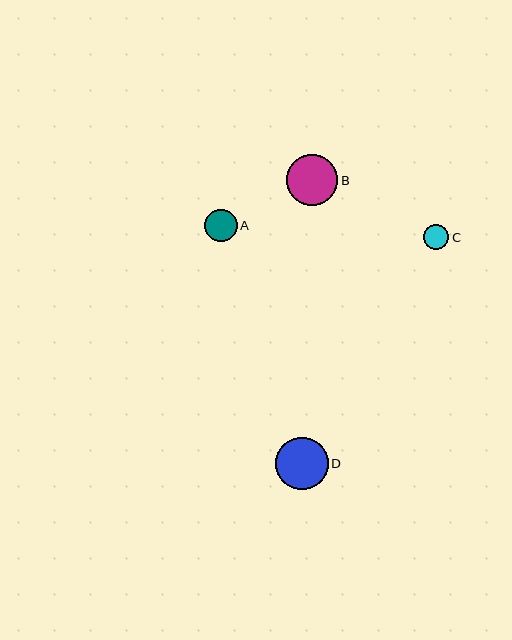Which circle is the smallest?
Circle C is the smallest with a size of approximately 26 pixels.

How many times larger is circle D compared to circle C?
Circle D is approximately 2.0 times the size of circle C.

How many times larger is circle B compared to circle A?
Circle B is approximately 1.6 times the size of circle A.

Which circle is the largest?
Circle D is the largest with a size of approximately 53 pixels.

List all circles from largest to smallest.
From largest to smallest: D, B, A, C.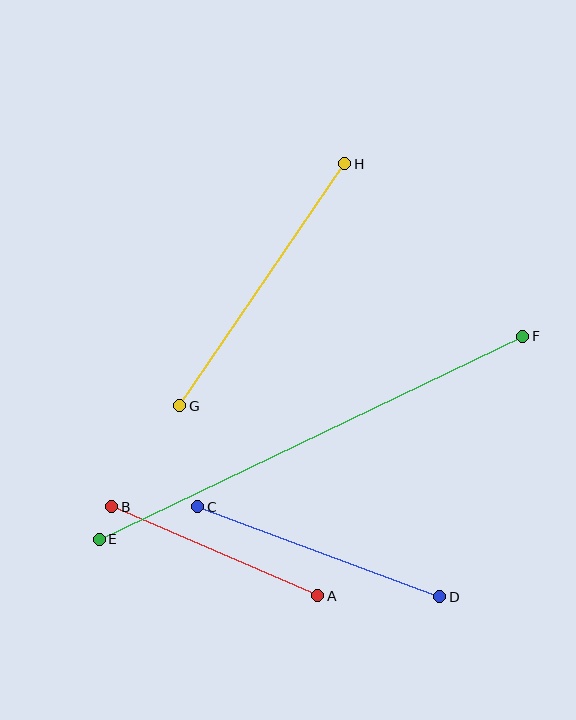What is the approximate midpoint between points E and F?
The midpoint is at approximately (311, 438) pixels.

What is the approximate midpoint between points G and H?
The midpoint is at approximately (262, 285) pixels.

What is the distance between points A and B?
The distance is approximately 224 pixels.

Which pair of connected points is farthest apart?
Points E and F are farthest apart.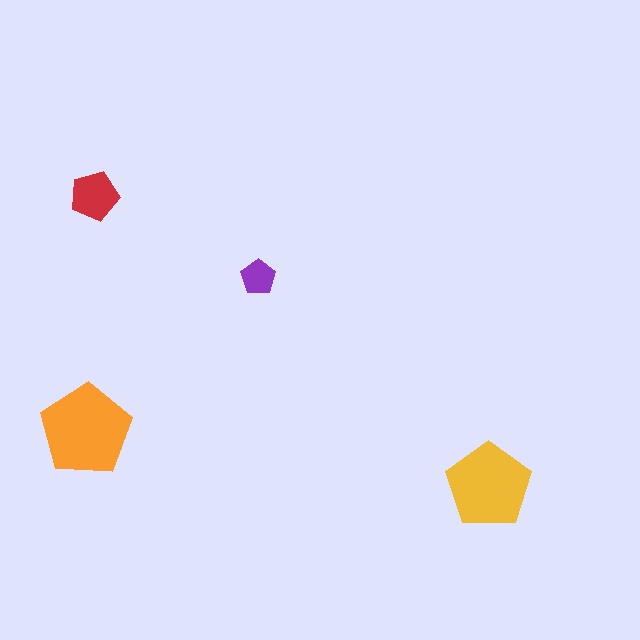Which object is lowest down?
The yellow pentagon is bottommost.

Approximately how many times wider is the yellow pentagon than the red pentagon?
About 1.5 times wider.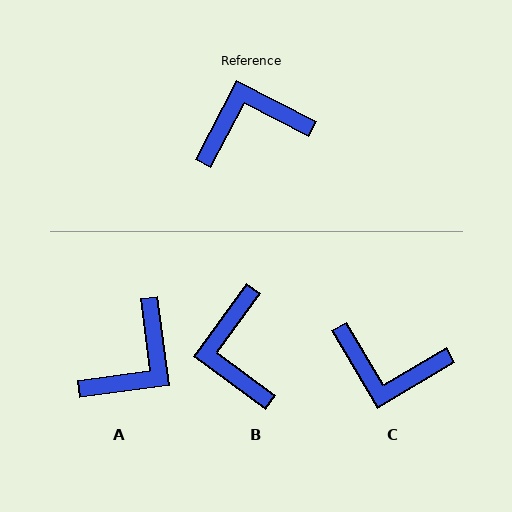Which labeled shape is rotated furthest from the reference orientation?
C, about 148 degrees away.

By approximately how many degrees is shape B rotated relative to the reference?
Approximately 81 degrees counter-clockwise.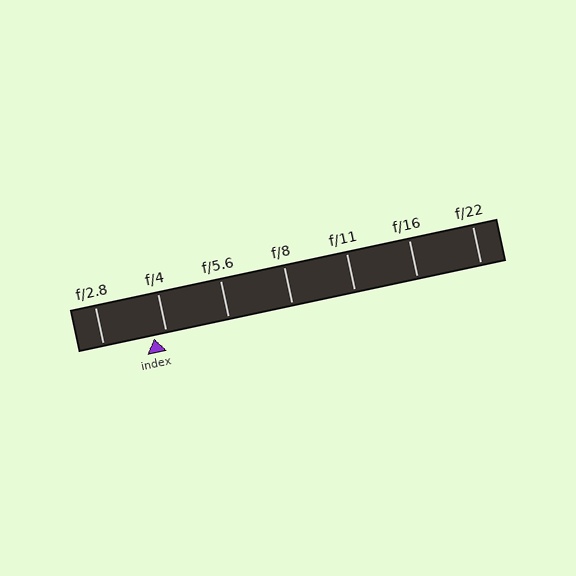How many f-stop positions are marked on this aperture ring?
There are 7 f-stop positions marked.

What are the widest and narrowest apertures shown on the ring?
The widest aperture shown is f/2.8 and the narrowest is f/22.